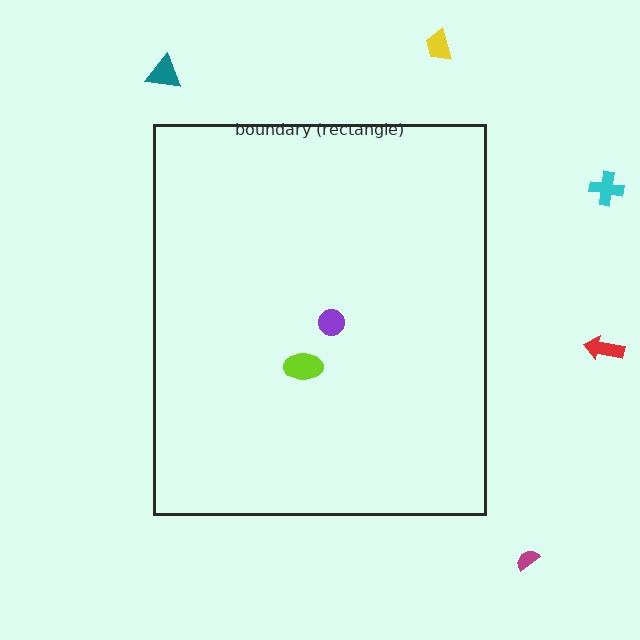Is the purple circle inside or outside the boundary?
Inside.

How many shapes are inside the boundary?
2 inside, 5 outside.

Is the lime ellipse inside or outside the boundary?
Inside.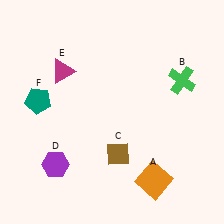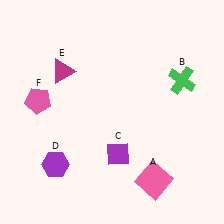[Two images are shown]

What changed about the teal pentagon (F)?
In Image 1, F is teal. In Image 2, it changed to pink.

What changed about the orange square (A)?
In Image 1, A is orange. In Image 2, it changed to pink.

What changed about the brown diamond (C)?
In Image 1, C is brown. In Image 2, it changed to purple.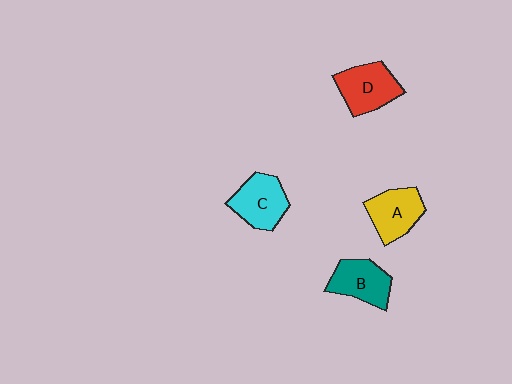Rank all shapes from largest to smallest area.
From largest to smallest: D (red), C (cyan), A (yellow), B (teal).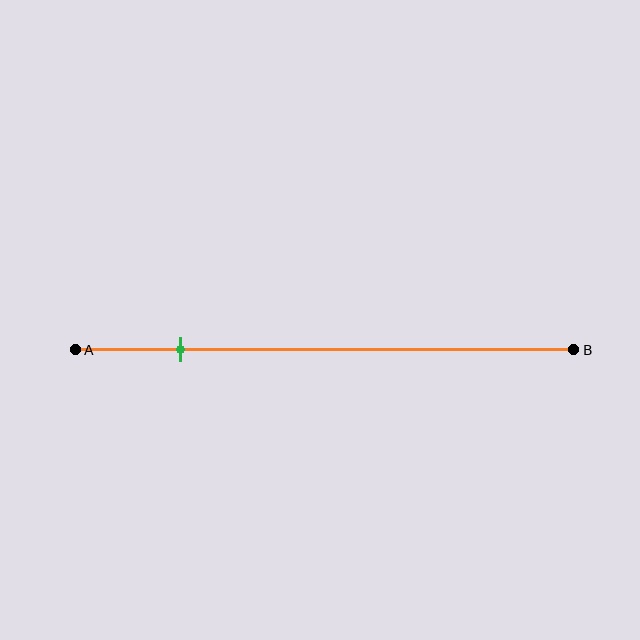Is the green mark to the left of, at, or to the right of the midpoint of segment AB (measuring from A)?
The green mark is to the left of the midpoint of segment AB.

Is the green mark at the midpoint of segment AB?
No, the mark is at about 20% from A, not at the 50% midpoint.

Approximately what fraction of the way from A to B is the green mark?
The green mark is approximately 20% of the way from A to B.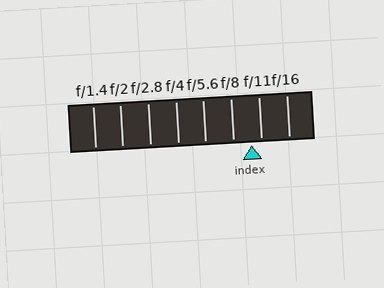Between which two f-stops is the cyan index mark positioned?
The index mark is between f/8 and f/11.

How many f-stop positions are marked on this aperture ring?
There are 8 f-stop positions marked.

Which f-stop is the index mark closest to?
The index mark is closest to f/11.